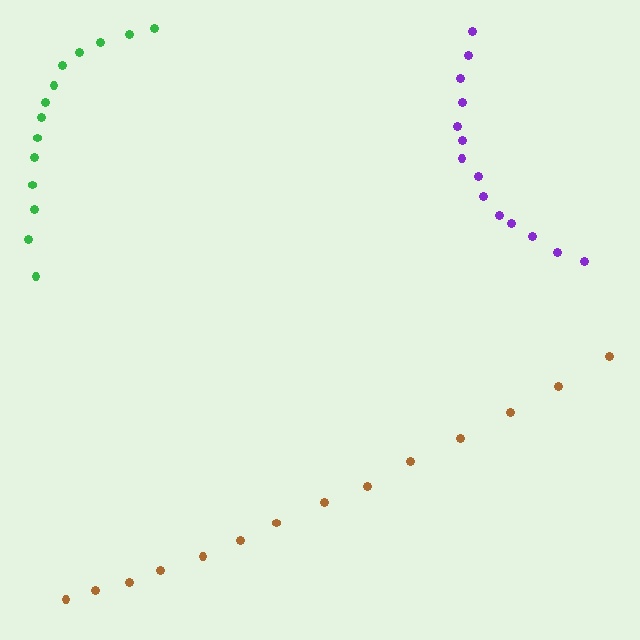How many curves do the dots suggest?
There are 3 distinct paths.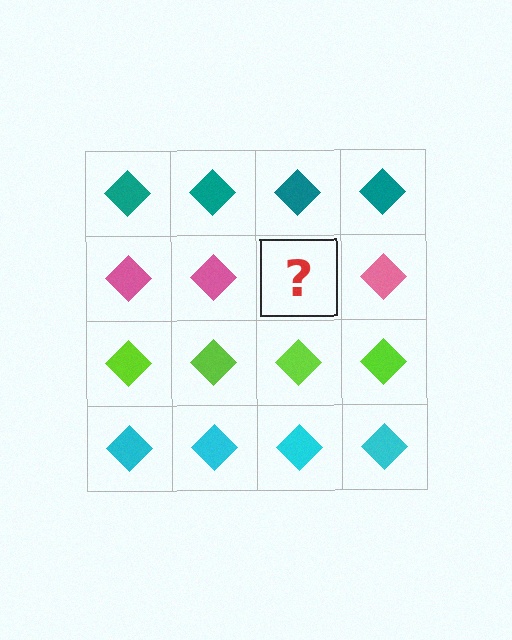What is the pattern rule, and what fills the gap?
The rule is that each row has a consistent color. The gap should be filled with a pink diamond.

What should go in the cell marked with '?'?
The missing cell should contain a pink diamond.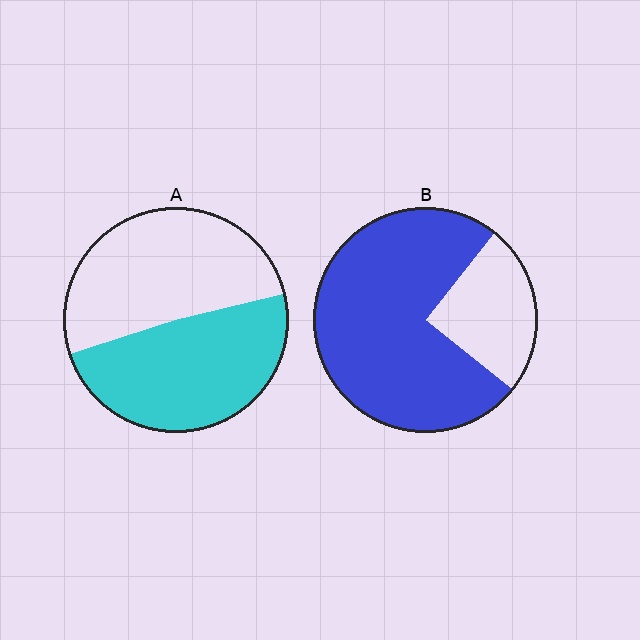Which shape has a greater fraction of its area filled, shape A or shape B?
Shape B.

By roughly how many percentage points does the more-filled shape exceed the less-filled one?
By roughly 25 percentage points (B over A).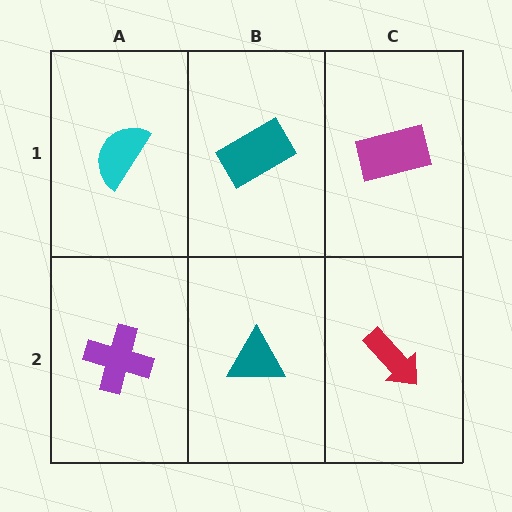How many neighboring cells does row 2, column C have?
2.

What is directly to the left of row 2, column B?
A purple cross.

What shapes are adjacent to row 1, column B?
A teal triangle (row 2, column B), a cyan semicircle (row 1, column A), a magenta rectangle (row 1, column C).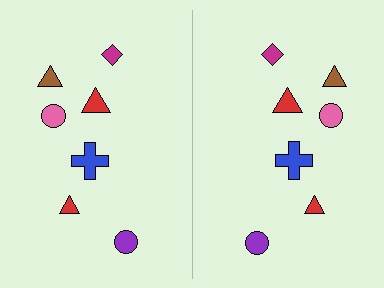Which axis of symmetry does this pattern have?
The pattern has a vertical axis of symmetry running through the center of the image.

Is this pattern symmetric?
Yes, this pattern has bilateral (reflection) symmetry.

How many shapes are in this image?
There are 14 shapes in this image.